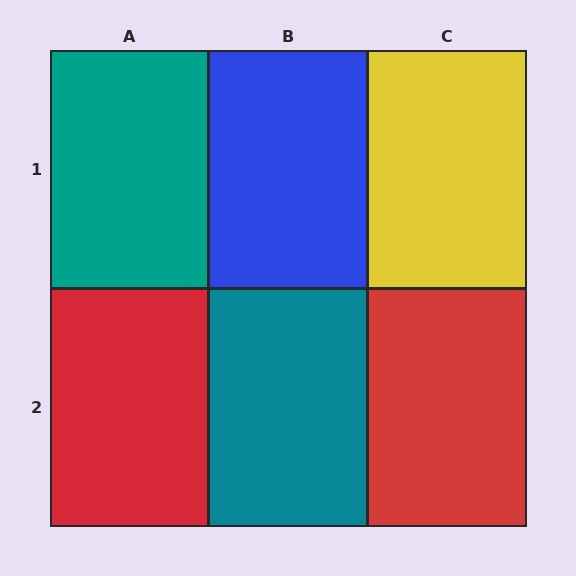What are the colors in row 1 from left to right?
Teal, blue, yellow.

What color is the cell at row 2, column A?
Red.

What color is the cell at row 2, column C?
Red.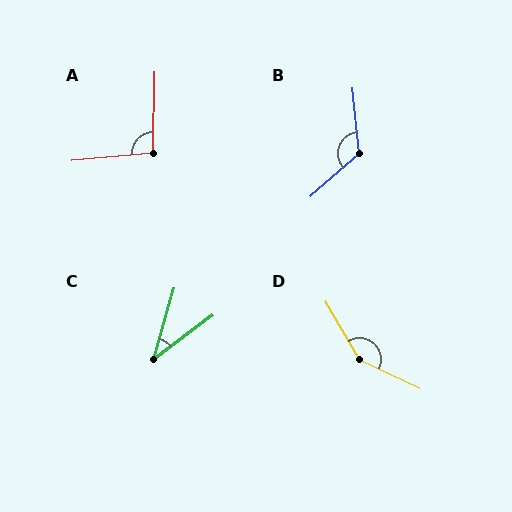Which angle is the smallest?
C, at approximately 37 degrees.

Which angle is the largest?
D, at approximately 146 degrees.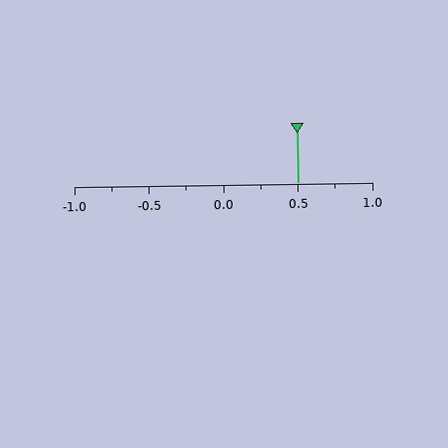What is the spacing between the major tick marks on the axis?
The major ticks are spaced 0.5 apart.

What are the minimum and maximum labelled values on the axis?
The axis runs from -1.0 to 1.0.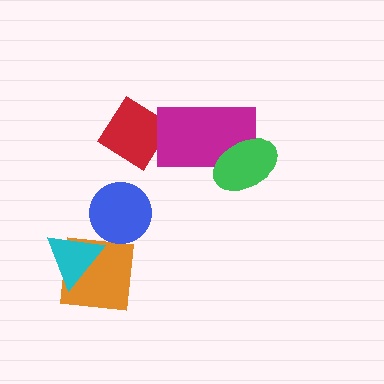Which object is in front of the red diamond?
The magenta rectangle is in front of the red diamond.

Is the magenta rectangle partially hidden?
Yes, it is partially covered by another shape.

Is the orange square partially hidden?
Yes, it is partially covered by another shape.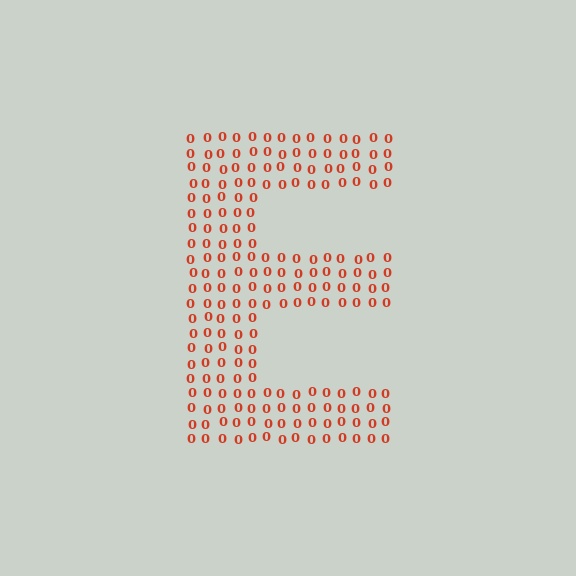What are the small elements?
The small elements are digit 0's.